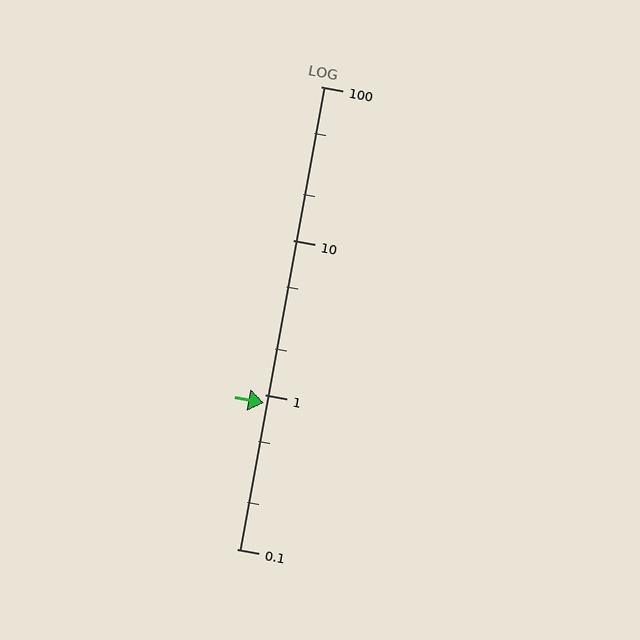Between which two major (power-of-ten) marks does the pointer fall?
The pointer is between 0.1 and 1.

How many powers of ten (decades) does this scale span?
The scale spans 3 decades, from 0.1 to 100.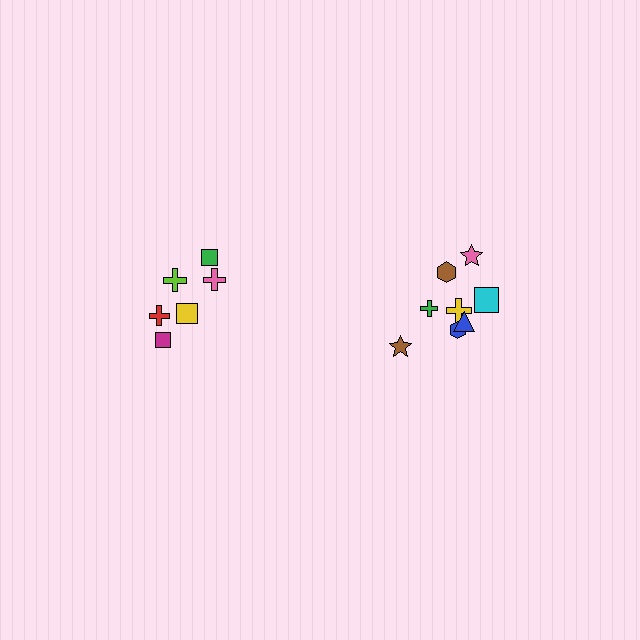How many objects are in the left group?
There are 6 objects.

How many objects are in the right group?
There are 8 objects.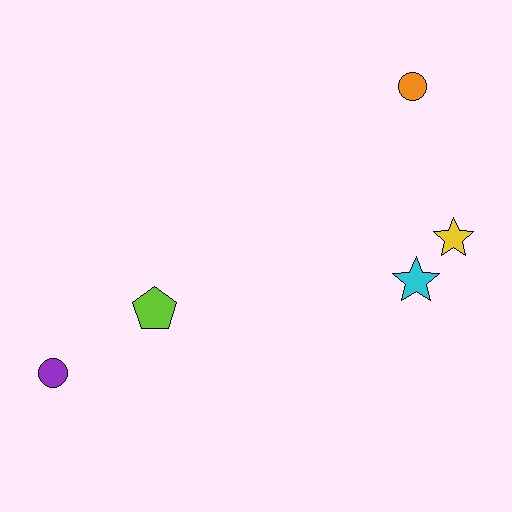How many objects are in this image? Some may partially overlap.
There are 5 objects.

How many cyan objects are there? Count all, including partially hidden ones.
There is 1 cyan object.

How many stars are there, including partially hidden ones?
There are 2 stars.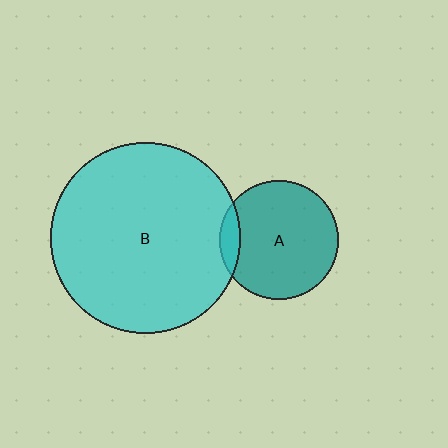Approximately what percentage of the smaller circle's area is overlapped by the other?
Approximately 10%.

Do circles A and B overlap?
Yes.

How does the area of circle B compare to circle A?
Approximately 2.6 times.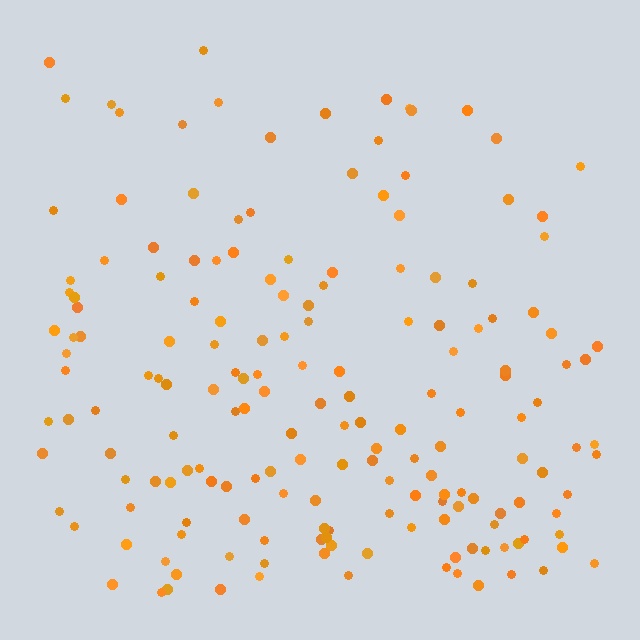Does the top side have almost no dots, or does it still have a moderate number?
Still a moderate number, just noticeably fewer than the bottom.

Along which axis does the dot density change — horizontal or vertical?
Vertical.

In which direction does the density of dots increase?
From top to bottom, with the bottom side densest.